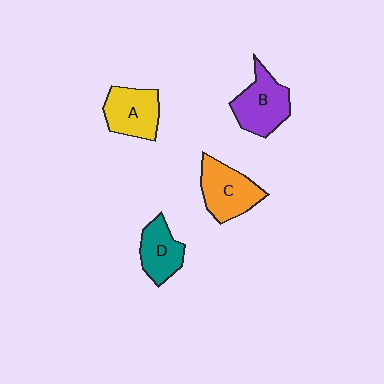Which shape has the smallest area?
Shape D (teal).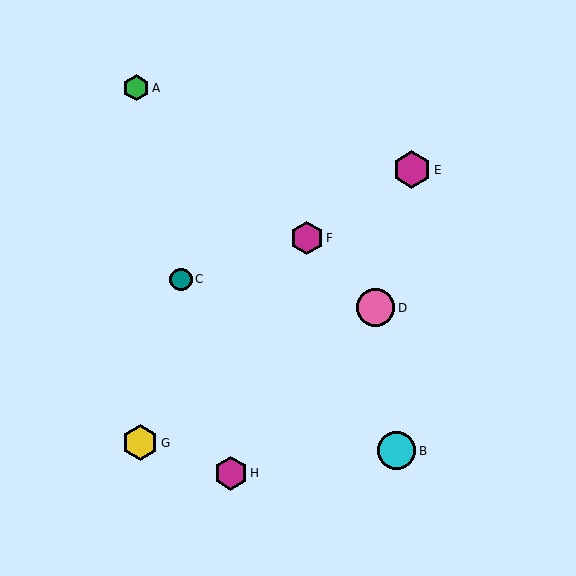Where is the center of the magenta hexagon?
The center of the magenta hexagon is at (307, 238).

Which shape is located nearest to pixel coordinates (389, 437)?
The cyan circle (labeled B) at (397, 451) is nearest to that location.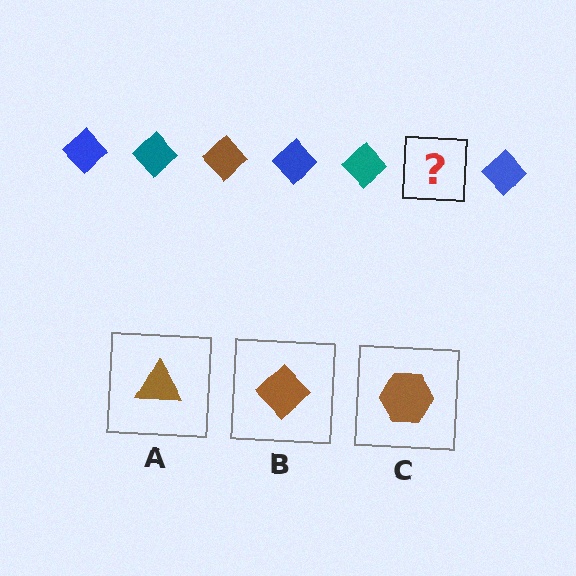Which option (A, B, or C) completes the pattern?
B.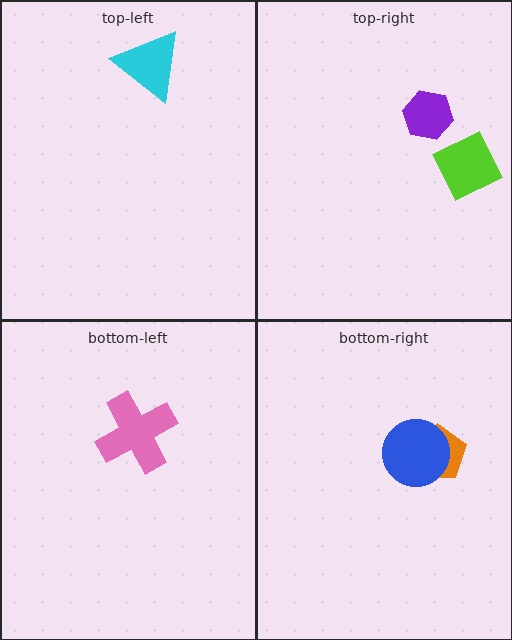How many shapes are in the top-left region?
1.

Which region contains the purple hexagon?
The top-right region.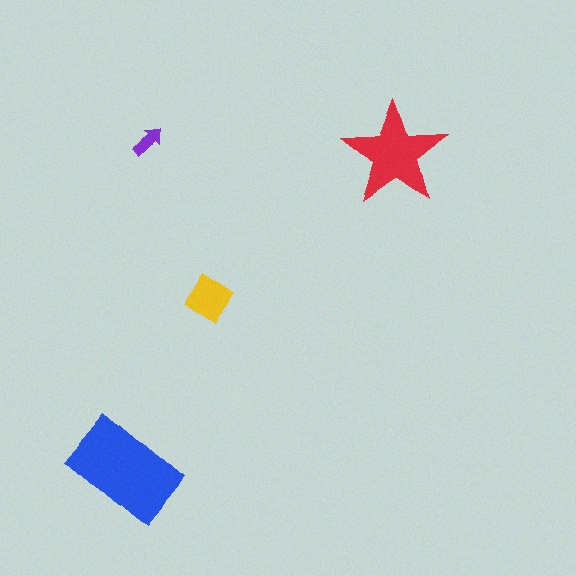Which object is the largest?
The blue rectangle.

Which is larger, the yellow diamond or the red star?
The red star.